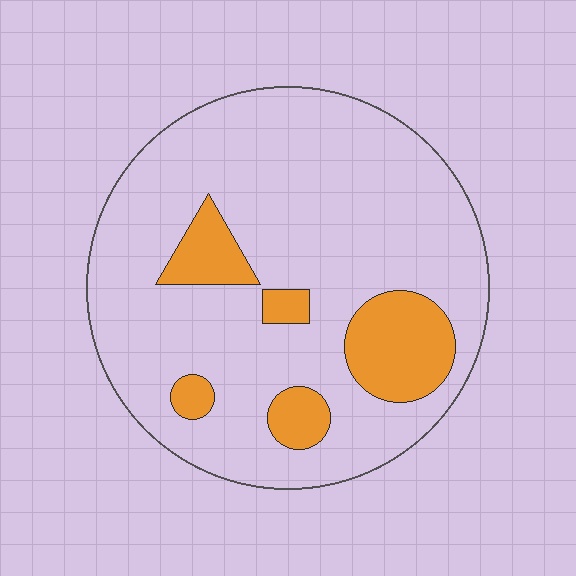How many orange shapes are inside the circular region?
5.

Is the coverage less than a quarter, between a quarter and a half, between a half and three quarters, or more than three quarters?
Less than a quarter.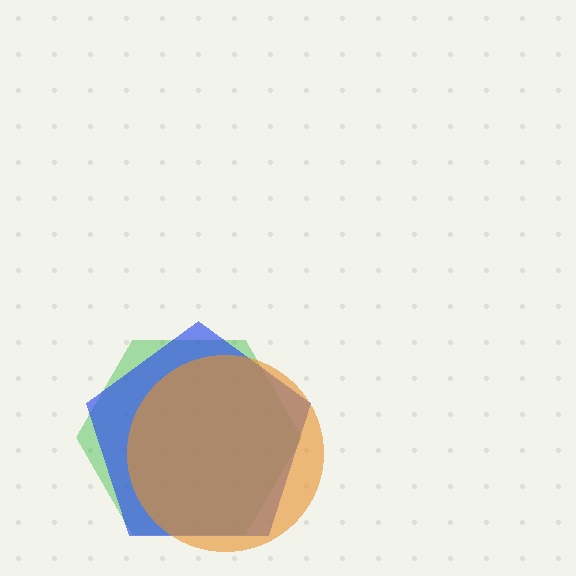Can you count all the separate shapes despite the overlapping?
Yes, there are 3 separate shapes.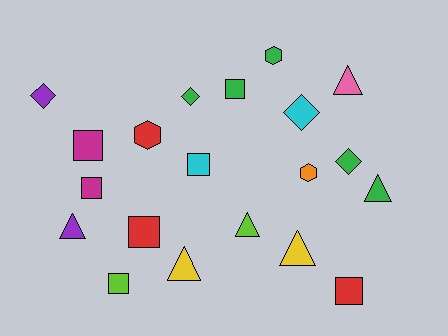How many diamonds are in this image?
There are 4 diamonds.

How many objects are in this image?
There are 20 objects.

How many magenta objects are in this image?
There are 2 magenta objects.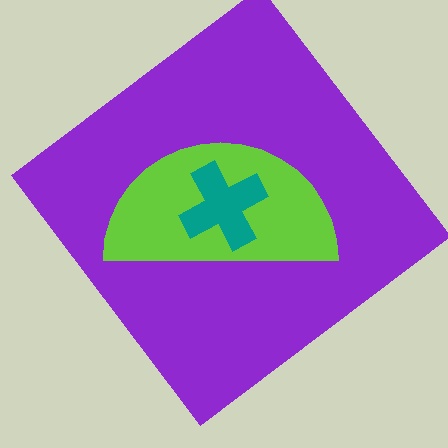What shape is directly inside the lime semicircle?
The teal cross.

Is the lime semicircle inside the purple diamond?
Yes.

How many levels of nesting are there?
3.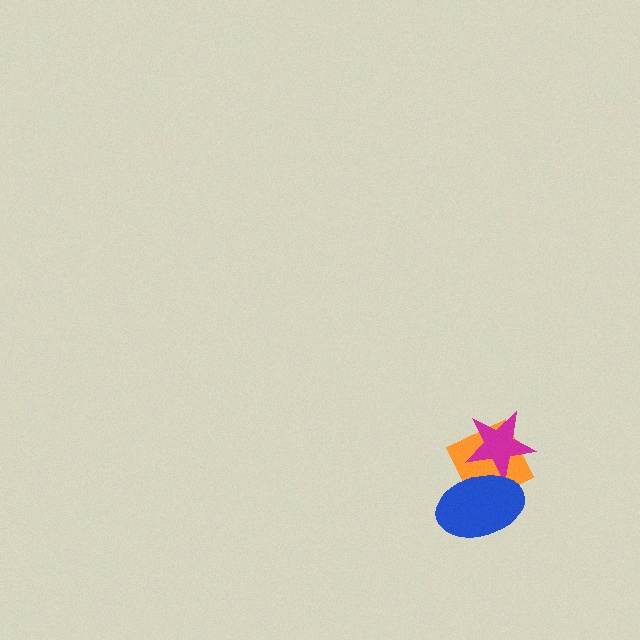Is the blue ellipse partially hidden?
No, no other shape covers it.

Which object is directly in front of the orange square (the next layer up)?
The magenta star is directly in front of the orange square.